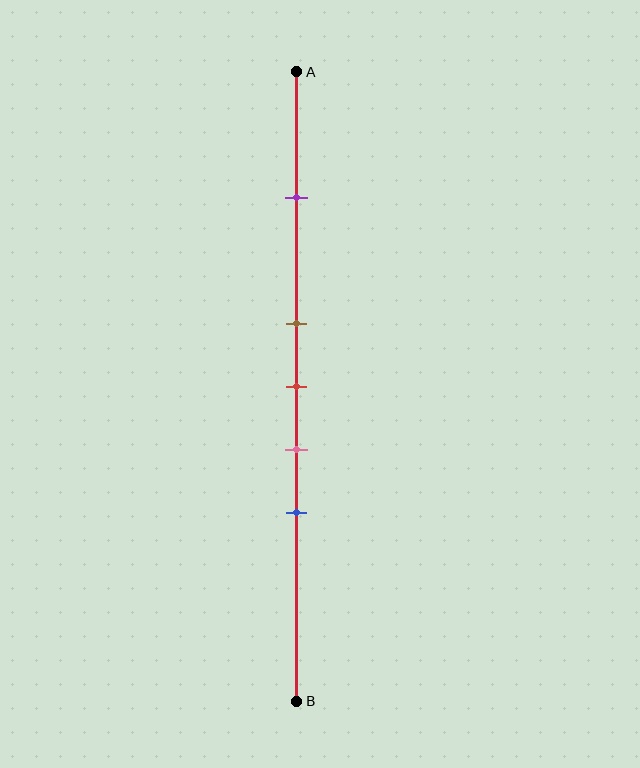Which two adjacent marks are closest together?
The brown and red marks are the closest adjacent pair.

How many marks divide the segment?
There are 5 marks dividing the segment.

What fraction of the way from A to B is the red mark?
The red mark is approximately 50% (0.5) of the way from A to B.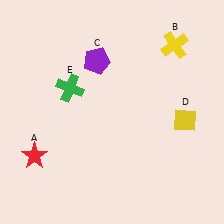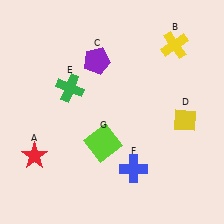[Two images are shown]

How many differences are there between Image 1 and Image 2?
There are 2 differences between the two images.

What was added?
A blue cross (F), a lime square (G) were added in Image 2.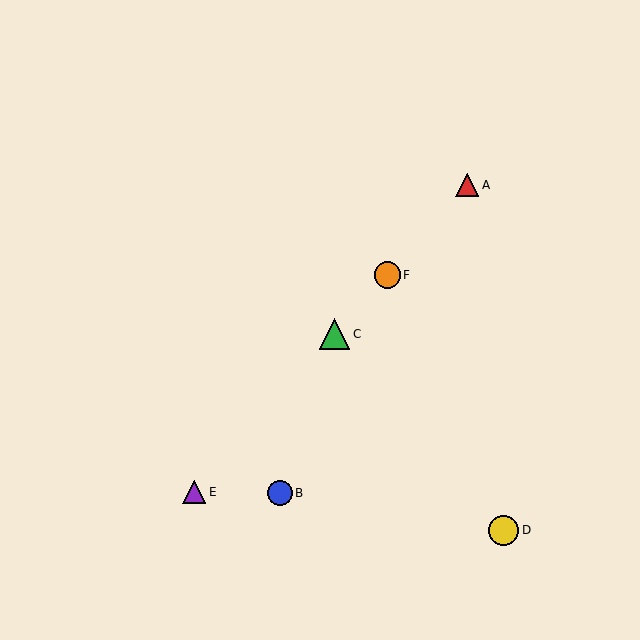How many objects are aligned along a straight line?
4 objects (A, C, E, F) are aligned along a straight line.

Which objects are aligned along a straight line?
Objects A, C, E, F are aligned along a straight line.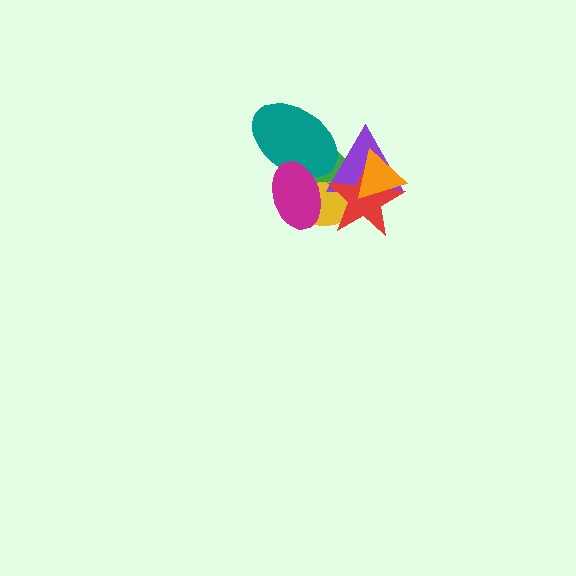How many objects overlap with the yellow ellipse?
5 objects overlap with the yellow ellipse.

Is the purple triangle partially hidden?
Yes, it is partially covered by another shape.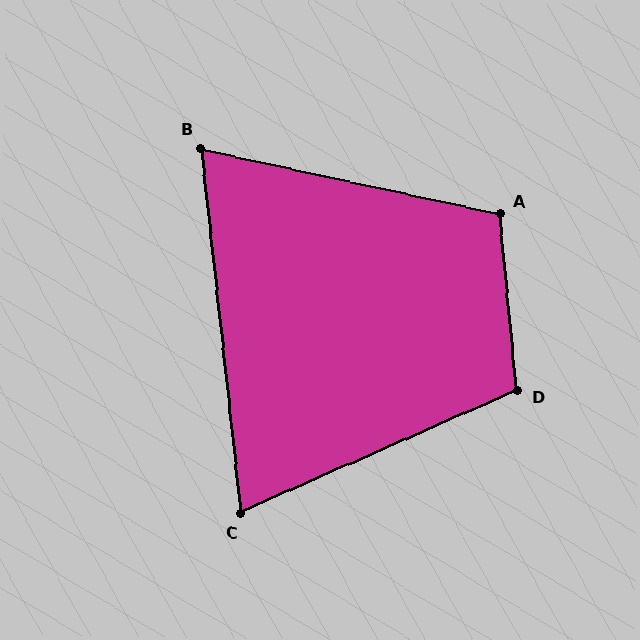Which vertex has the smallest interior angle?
B, at approximately 71 degrees.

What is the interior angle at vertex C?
Approximately 72 degrees (acute).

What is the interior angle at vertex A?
Approximately 108 degrees (obtuse).